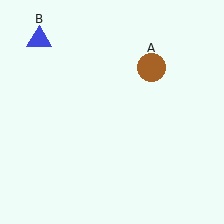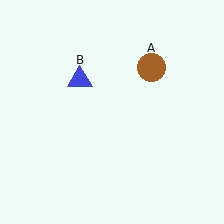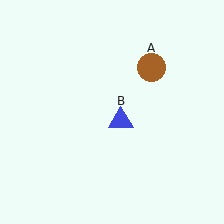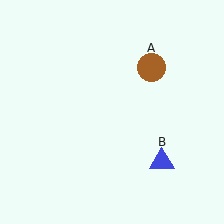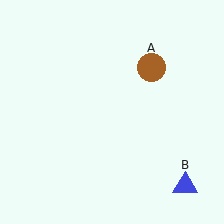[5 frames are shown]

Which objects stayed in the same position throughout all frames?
Brown circle (object A) remained stationary.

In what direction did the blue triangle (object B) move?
The blue triangle (object B) moved down and to the right.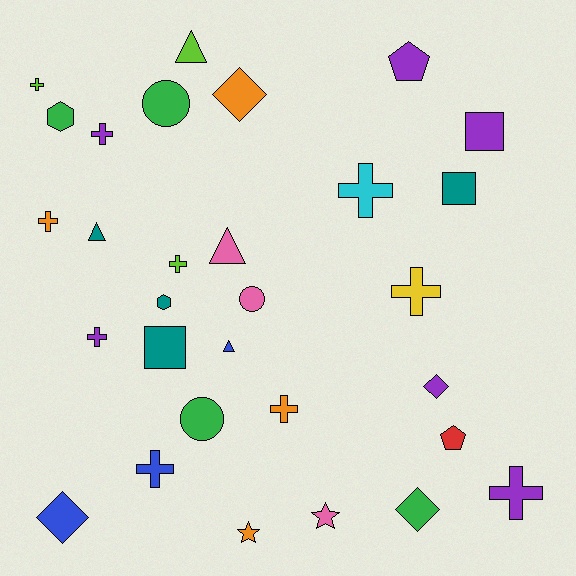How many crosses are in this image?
There are 10 crosses.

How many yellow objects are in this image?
There is 1 yellow object.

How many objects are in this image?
There are 30 objects.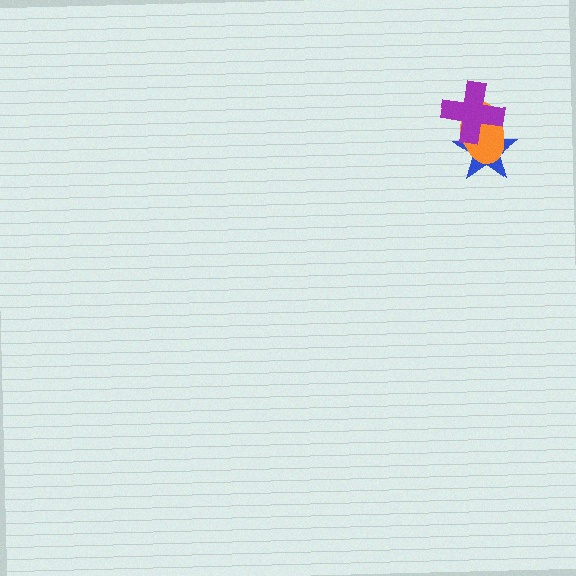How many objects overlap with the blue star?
2 objects overlap with the blue star.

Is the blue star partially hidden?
Yes, it is partially covered by another shape.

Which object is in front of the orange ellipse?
The purple cross is in front of the orange ellipse.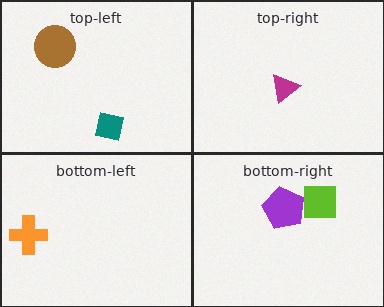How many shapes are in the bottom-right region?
2.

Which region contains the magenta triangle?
The top-right region.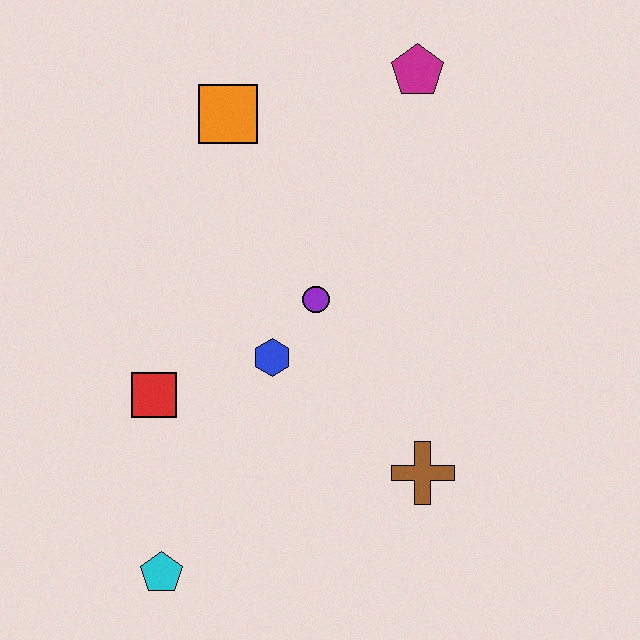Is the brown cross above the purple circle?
No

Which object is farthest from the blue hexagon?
The magenta pentagon is farthest from the blue hexagon.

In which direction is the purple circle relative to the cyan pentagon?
The purple circle is above the cyan pentagon.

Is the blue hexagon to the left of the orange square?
No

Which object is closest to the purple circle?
The blue hexagon is closest to the purple circle.